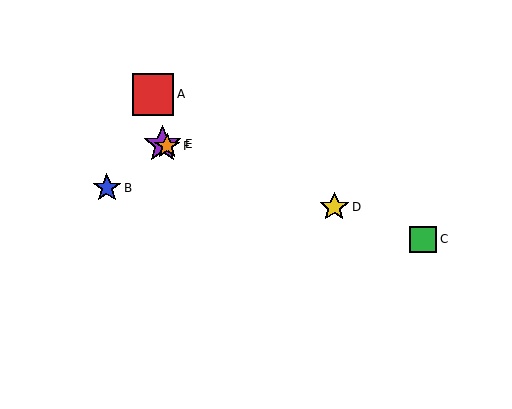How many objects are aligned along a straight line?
4 objects (C, D, E, F) are aligned along a straight line.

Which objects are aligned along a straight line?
Objects C, D, E, F are aligned along a straight line.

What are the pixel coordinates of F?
Object F is at (167, 146).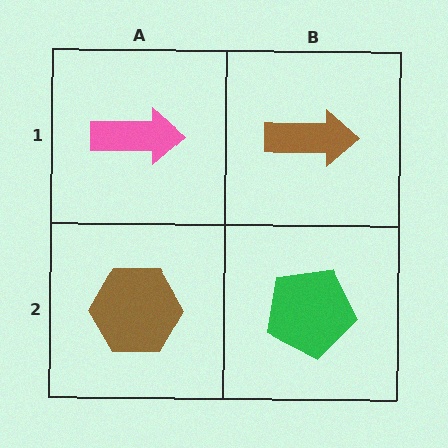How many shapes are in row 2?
2 shapes.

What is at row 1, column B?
A brown arrow.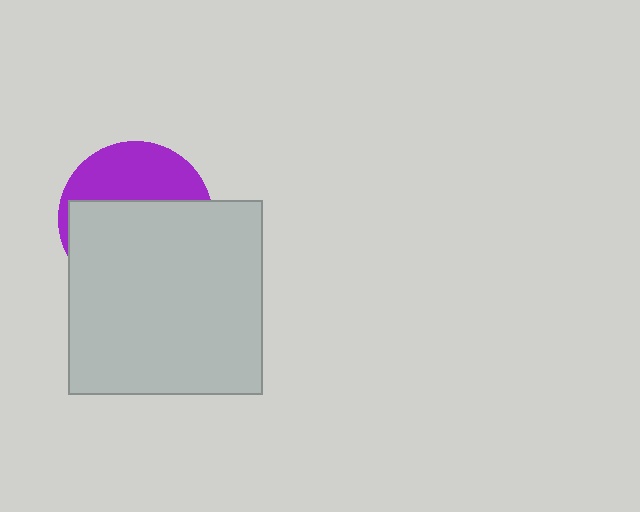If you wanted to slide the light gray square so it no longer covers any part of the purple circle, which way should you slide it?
Slide it down — that is the most direct way to separate the two shapes.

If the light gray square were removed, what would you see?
You would see the complete purple circle.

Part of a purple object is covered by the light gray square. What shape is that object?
It is a circle.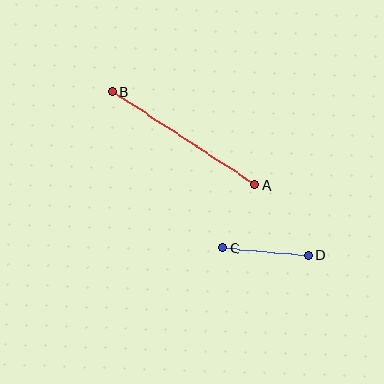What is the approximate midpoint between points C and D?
The midpoint is at approximately (266, 251) pixels.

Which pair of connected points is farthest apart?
Points A and B are farthest apart.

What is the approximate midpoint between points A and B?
The midpoint is at approximately (184, 138) pixels.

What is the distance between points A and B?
The distance is approximately 170 pixels.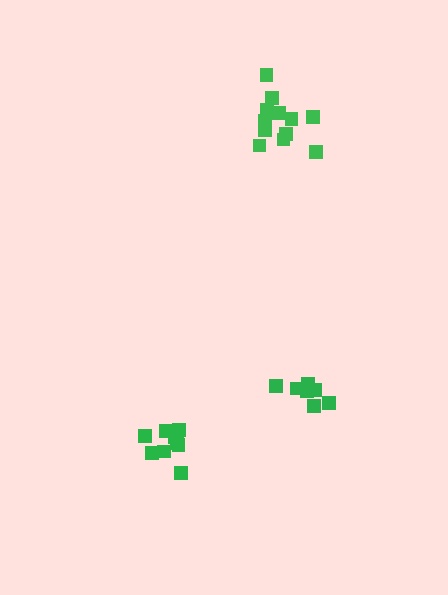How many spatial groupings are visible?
There are 3 spatial groupings.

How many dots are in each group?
Group 1: 9 dots, Group 2: 7 dots, Group 3: 12 dots (28 total).